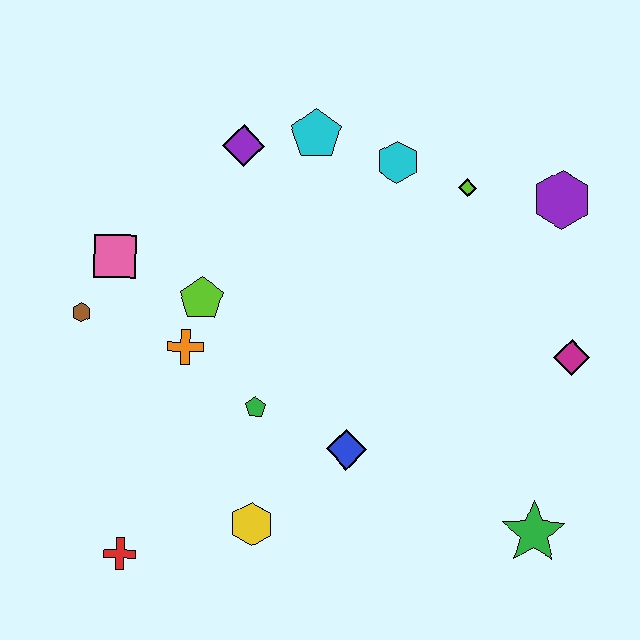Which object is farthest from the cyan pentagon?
The red cross is farthest from the cyan pentagon.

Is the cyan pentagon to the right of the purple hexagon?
No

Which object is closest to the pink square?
The brown hexagon is closest to the pink square.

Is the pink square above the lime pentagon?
Yes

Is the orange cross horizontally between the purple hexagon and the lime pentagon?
No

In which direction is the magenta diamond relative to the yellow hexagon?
The magenta diamond is to the right of the yellow hexagon.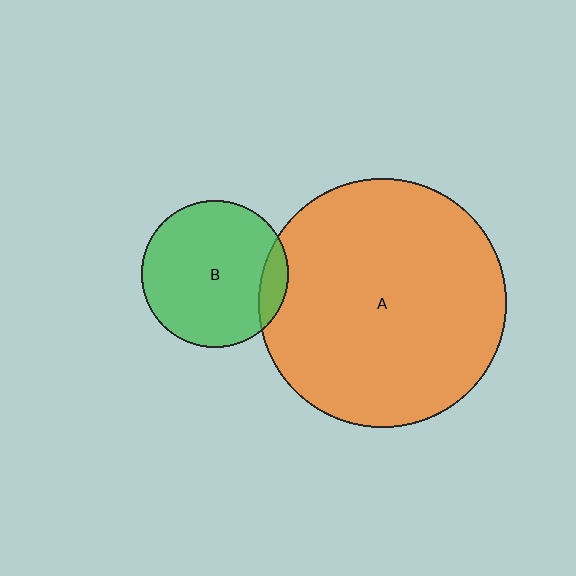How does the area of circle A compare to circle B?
Approximately 2.8 times.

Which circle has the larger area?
Circle A (orange).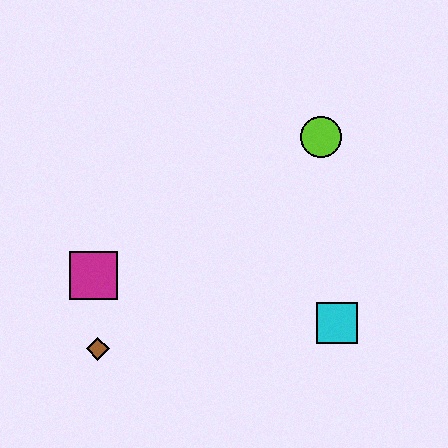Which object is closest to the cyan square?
The lime circle is closest to the cyan square.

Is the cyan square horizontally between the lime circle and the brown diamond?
No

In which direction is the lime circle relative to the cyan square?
The lime circle is above the cyan square.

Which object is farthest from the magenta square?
The lime circle is farthest from the magenta square.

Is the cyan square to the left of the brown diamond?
No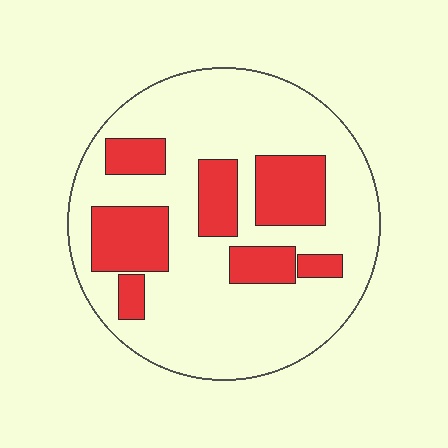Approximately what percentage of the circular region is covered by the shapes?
Approximately 25%.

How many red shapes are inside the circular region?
7.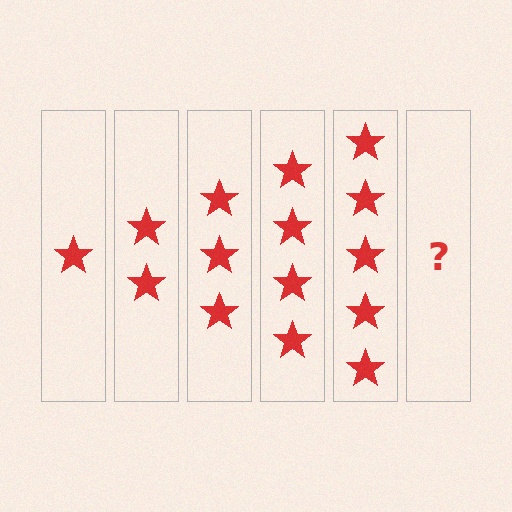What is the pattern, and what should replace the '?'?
The pattern is that each step adds one more star. The '?' should be 6 stars.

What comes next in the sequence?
The next element should be 6 stars.